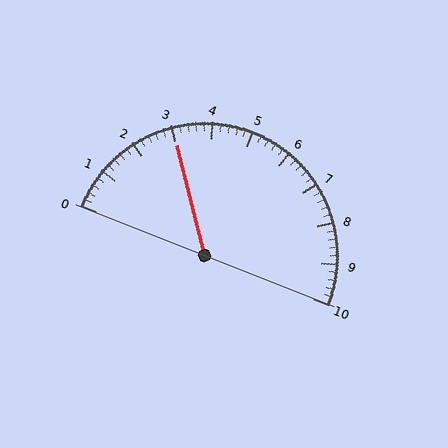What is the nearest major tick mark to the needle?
The nearest major tick mark is 3.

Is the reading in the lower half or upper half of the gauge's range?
The reading is in the lower half of the range (0 to 10).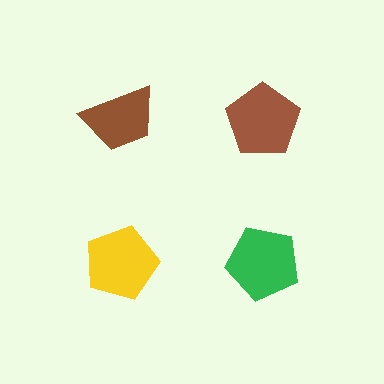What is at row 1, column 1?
A brown trapezoid.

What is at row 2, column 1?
A yellow pentagon.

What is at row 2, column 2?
A green pentagon.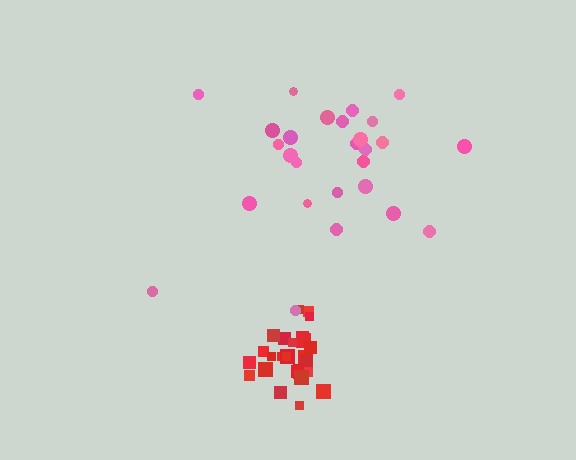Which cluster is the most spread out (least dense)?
Pink.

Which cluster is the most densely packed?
Red.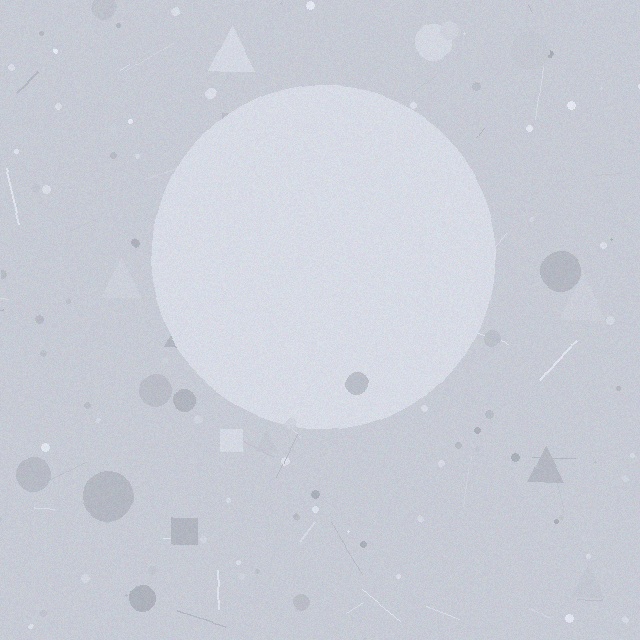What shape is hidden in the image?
A circle is hidden in the image.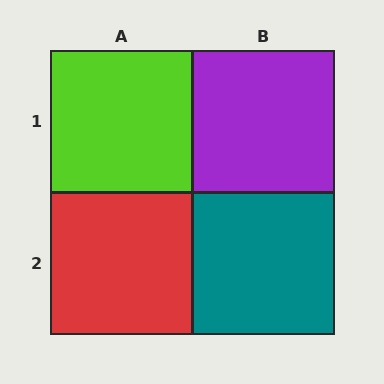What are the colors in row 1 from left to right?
Lime, purple.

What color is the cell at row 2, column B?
Teal.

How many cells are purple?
1 cell is purple.